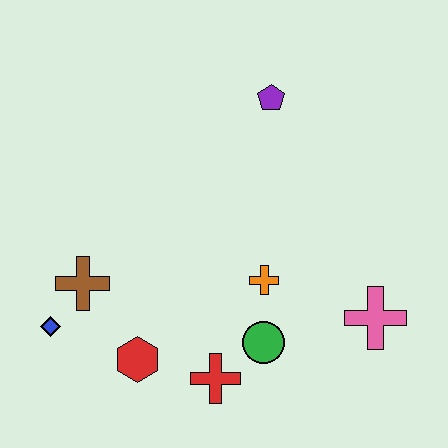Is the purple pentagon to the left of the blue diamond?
No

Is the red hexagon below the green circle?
Yes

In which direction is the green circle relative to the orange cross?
The green circle is below the orange cross.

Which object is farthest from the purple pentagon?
The blue diamond is farthest from the purple pentagon.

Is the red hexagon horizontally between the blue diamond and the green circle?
Yes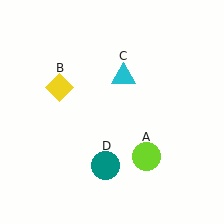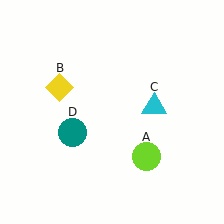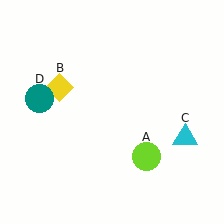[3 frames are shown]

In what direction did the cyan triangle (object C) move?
The cyan triangle (object C) moved down and to the right.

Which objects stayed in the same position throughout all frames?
Lime circle (object A) and yellow diamond (object B) remained stationary.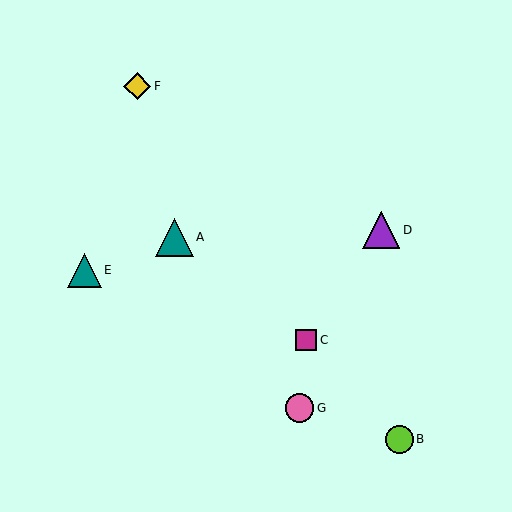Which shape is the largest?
The teal triangle (labeled A) is the largest.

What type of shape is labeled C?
Shape C is a magenta square.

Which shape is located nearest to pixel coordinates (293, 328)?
The magenta square (labeled C) at (306, 340) is nearest to that location.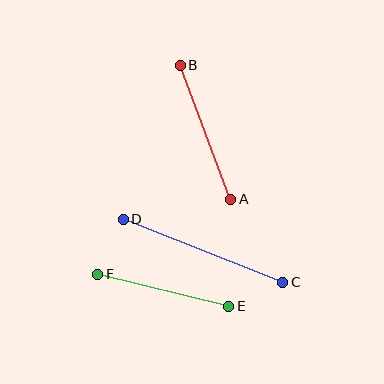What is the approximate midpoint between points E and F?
The midpoint is at approximately (163, 290) pixels.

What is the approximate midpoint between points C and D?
The midpoint is at approximately (203, 251) pixels.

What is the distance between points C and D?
The distance is approximately 172 pixels.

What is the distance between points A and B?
The distance is approximately 143 pixels.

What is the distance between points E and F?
The distance is approximately 135 pixels.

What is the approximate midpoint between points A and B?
The midpoint is at approximately (205, 132) pixels.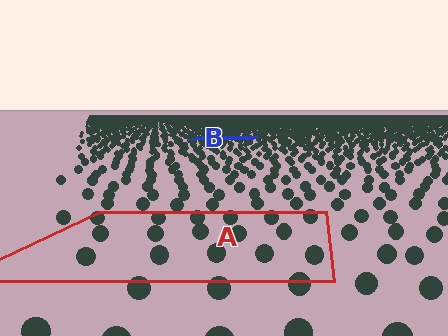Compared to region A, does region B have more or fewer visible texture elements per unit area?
Region B has more texture elements per unit area — they are packed more densely because it is farther away.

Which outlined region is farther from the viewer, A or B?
Region B is farther from the viewer — the texture elements inside it appear smaller and more densely packed.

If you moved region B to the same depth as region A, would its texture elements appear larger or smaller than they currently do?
They would appear larger. At a closer depth, the same texture elements are projected at a bigger on-screen size.